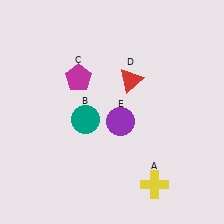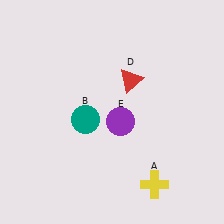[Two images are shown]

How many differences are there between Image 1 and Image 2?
There is 1 difference between the two images.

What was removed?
The magenta pentagon (C) was removed in Image 2.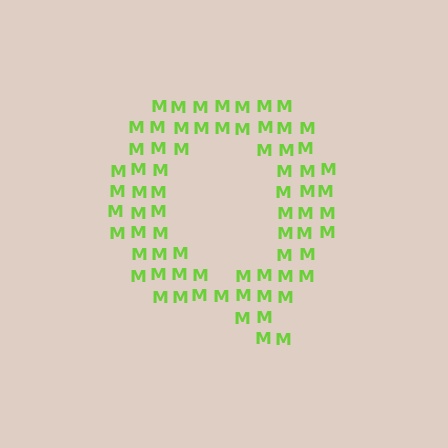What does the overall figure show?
The overall figure shows the letter Q.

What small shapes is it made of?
It is made of small letter M's.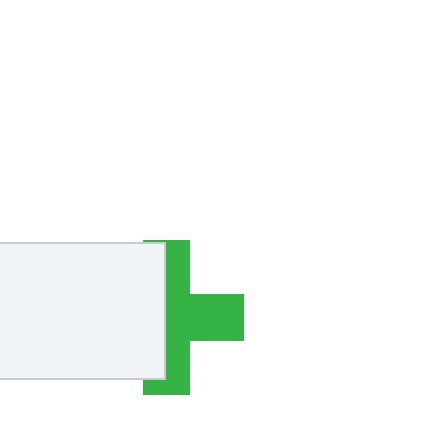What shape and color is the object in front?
The object in front is a white rectangle.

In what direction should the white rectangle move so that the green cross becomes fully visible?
The white rectangle should move left. That is the shortest direction to clear the overlap and leave the green cross fully visible.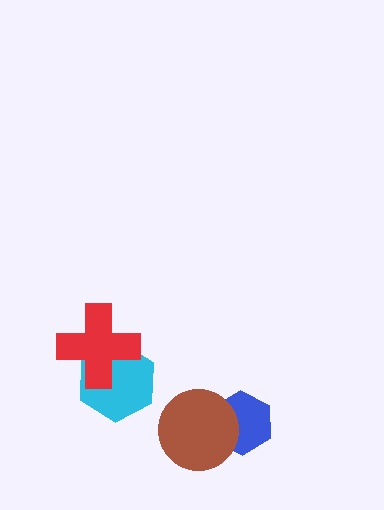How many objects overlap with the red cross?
1 object overlaps with the red cross.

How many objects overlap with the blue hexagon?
1 object overlaps with the blue hexagon.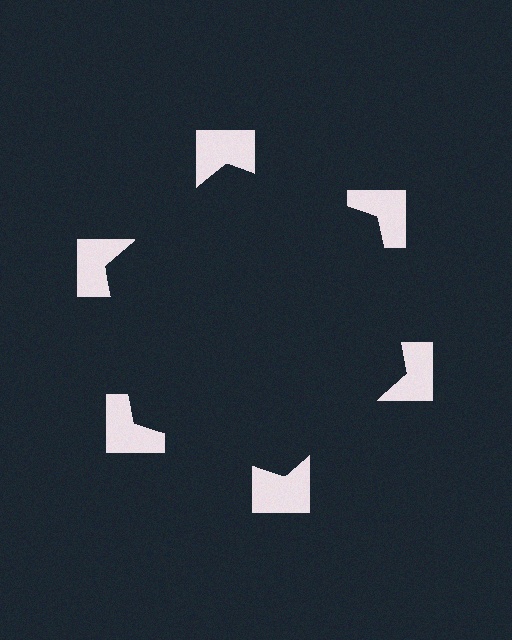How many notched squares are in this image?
There are 6 — one at each vertex of the illusory hexagon.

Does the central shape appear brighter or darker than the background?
It typically appears slightly darker than the background, even though no actual brightness change is drawn.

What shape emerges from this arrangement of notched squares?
An illusory hexagon — its edges are inferred from the aligned wedge cuts in the notched squares, not physically drawn.